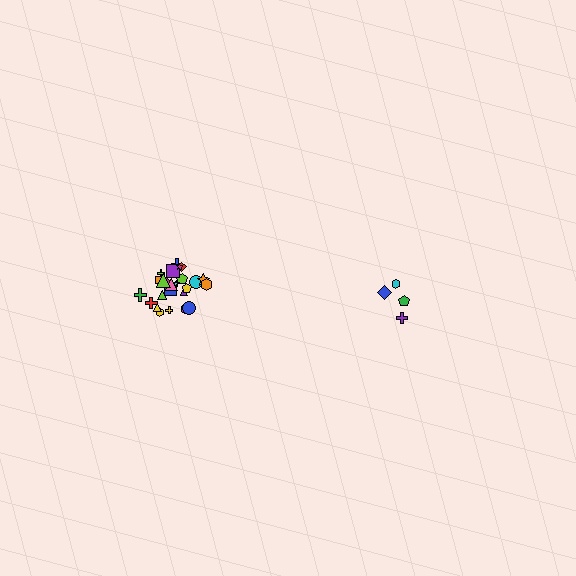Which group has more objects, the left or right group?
The left group.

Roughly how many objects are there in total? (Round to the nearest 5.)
Roughly 30 objects in total.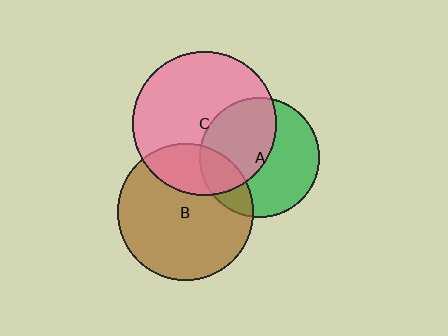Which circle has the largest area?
Circle C (pink).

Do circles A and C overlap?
Yes.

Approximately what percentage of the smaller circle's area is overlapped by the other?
Approximately 50%.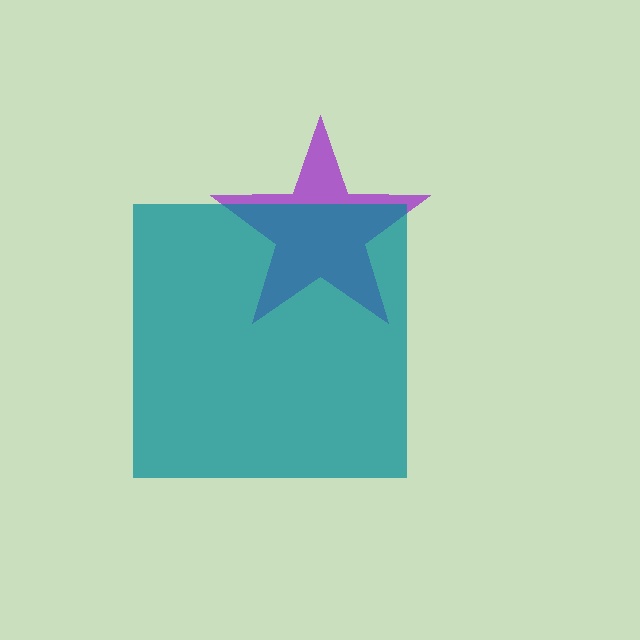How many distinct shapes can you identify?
There are 2 distinct shapes: a purple star, a teal square.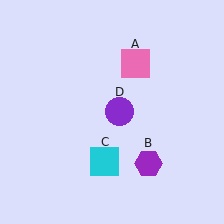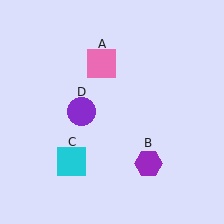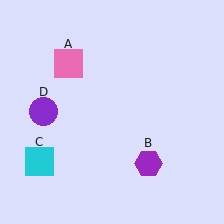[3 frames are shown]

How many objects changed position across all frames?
3 objects changed position: pink square (object A), cyan square (object C), purple circle (object D).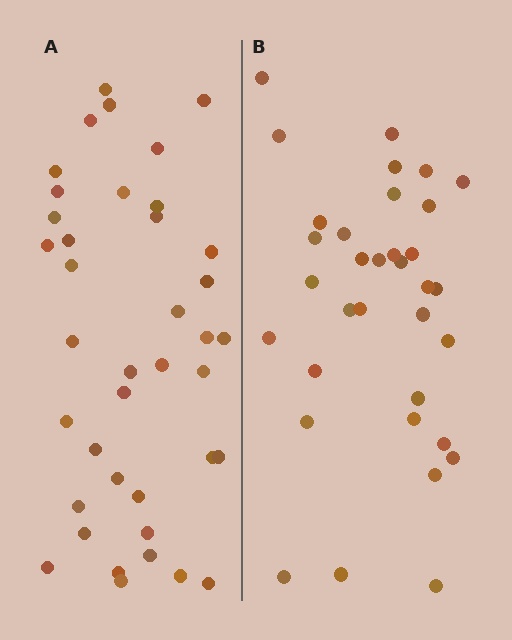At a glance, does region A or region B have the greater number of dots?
Region A (the left region) has more dots.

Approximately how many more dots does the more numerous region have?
Region A has about 5 more dots than region B.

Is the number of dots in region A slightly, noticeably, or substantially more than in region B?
Region A has only slightly more — the two regions are fairly close. The ratio is roughly 1.1 to 1.